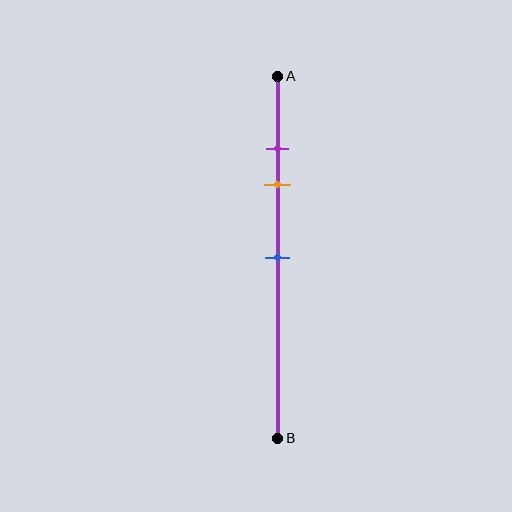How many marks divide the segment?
There are 3 marks dividing the segment.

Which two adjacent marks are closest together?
The purple and orange marks are the closest adjacent pair.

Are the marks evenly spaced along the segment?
No, the marks are not evenly spaced.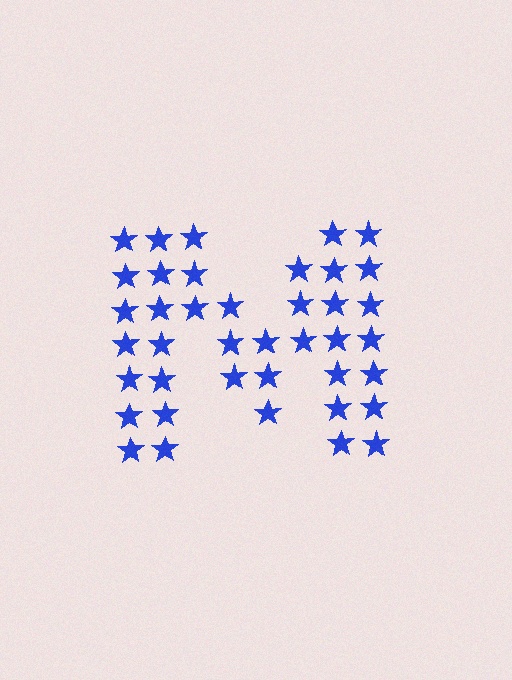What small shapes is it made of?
It is made of small stars.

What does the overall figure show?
The overall figure shows the letter M.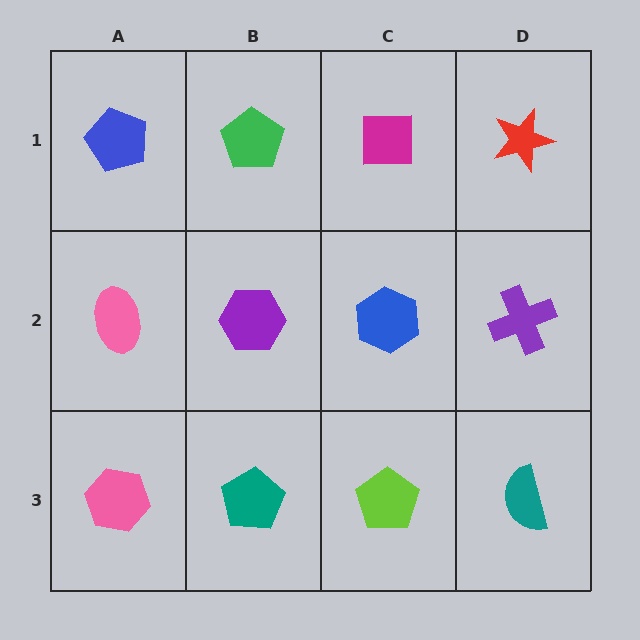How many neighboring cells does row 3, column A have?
2.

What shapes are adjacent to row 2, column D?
A red star (row 1, column D), a teal semicircle (row 3, column D), a blue hexagon (row 2, column C).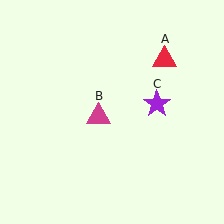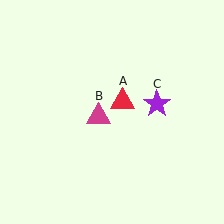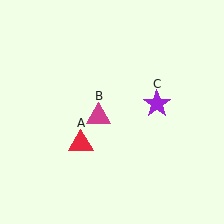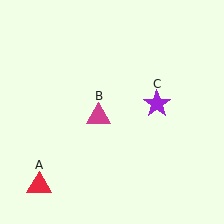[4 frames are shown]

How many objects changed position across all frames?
1 object changed position: red triangle (object A).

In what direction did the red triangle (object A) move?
The red triangle (object A) moved down and to the left.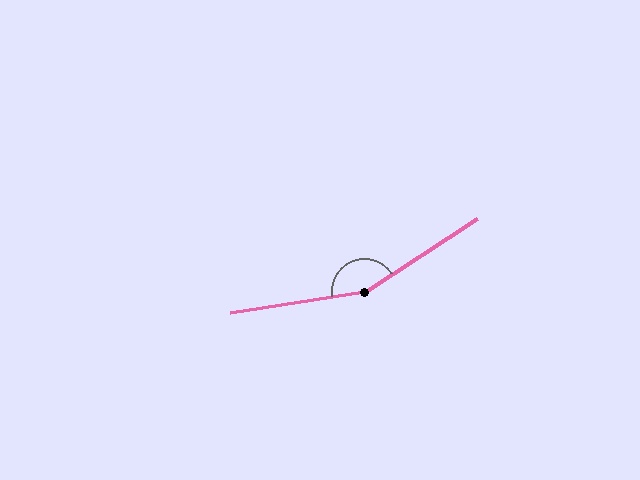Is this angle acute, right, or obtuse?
It is obtuse.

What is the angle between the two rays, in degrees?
Approximately 156 degrees.